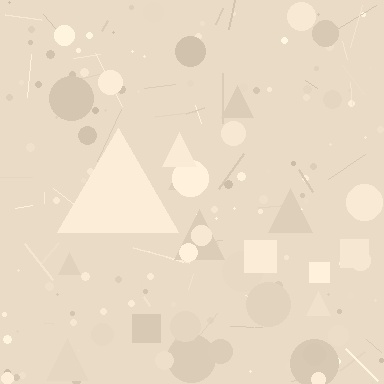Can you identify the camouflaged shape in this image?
The camouflaged shape is a triangle.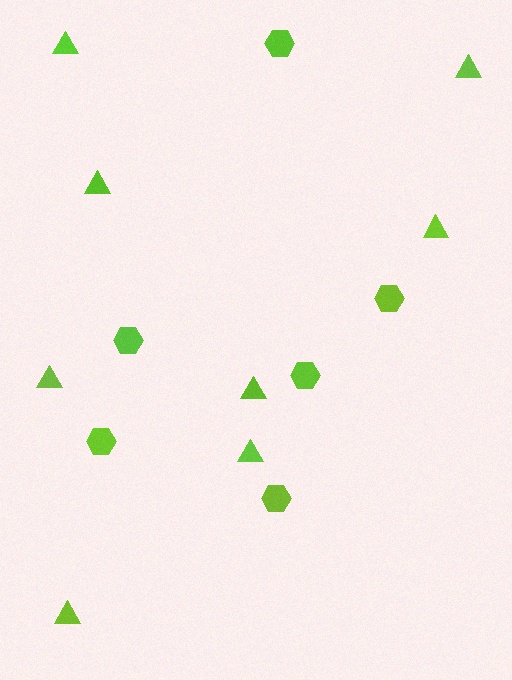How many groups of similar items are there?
There are 2 groups: one group of hexagons (6) and one group of triangles (8).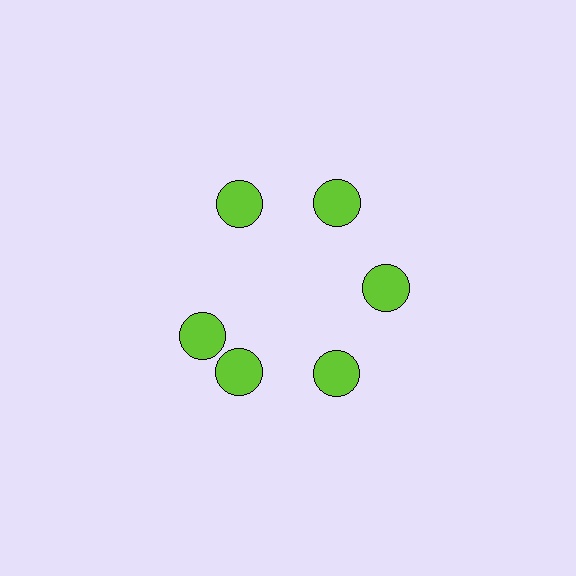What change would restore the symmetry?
The symmetry would be restored by rotating it back into even spacing with its neighbors so that all 6 circles sit at equal angles and equal distance from the center.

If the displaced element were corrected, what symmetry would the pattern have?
It would have 6-fold rotational symmetry — the pattern would map onto itself every 60 degrees.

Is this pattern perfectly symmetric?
No. The 6 lime circles are arranged in a ring, but one element near the 9 o'clock position is rotated out of alignment along the ring, breaking the 6-fold rotational symmetry.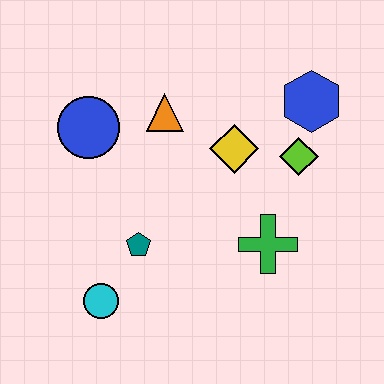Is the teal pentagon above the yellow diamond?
No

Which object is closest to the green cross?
The lime diamond is closest to the green cross.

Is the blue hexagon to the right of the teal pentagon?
Yes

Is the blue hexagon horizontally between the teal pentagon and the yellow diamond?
No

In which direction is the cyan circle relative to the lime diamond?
The cyan circle is to the left of the lime diamond.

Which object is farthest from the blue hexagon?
The cyan circle is farthest from the blue hexagon.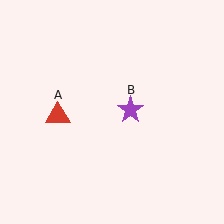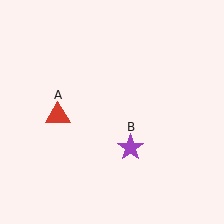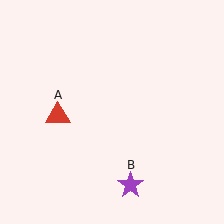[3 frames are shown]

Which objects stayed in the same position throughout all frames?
Red triangle (object A) remained stationary.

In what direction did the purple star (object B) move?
The purple star (object B) moved down.